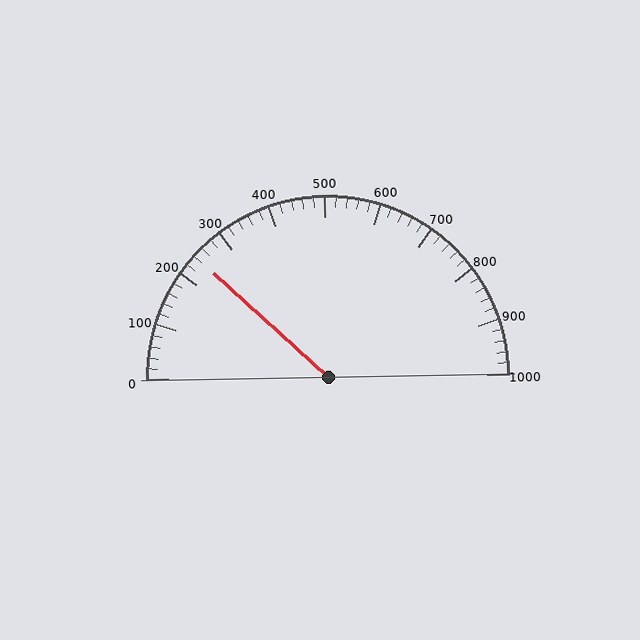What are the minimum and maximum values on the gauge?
The gauge ranges from 0 to 1000.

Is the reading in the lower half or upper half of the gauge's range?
The reading is in the lower half of the range (0 to 1000).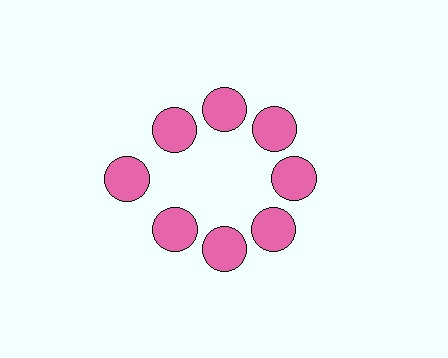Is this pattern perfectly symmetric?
No. The 8 pink circles are arranged in a ring, but one element near the 9 o'clock position is pushed outward from the center, breaking the 8-fold rotational symmetry.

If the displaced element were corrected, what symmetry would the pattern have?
It would have 8-fold rotational symmetry — the pattern would map onto itself every 45 degrees.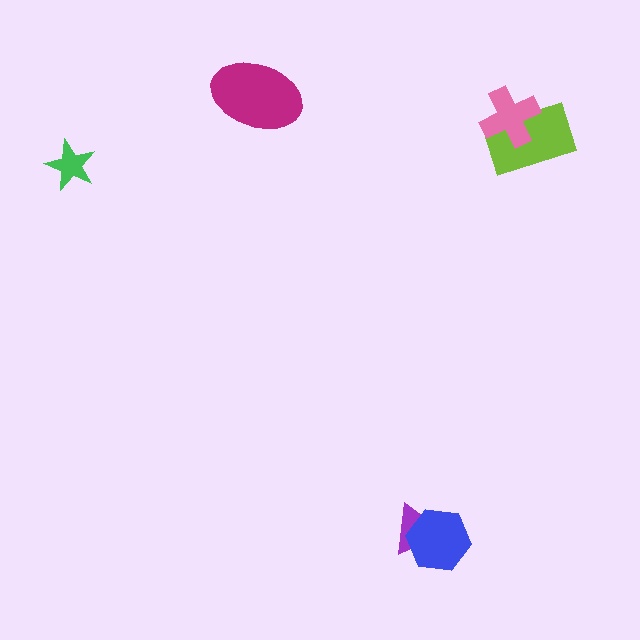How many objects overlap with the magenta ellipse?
0 objects overlap with the magenta ellipse.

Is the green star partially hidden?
No, no other shape covers it.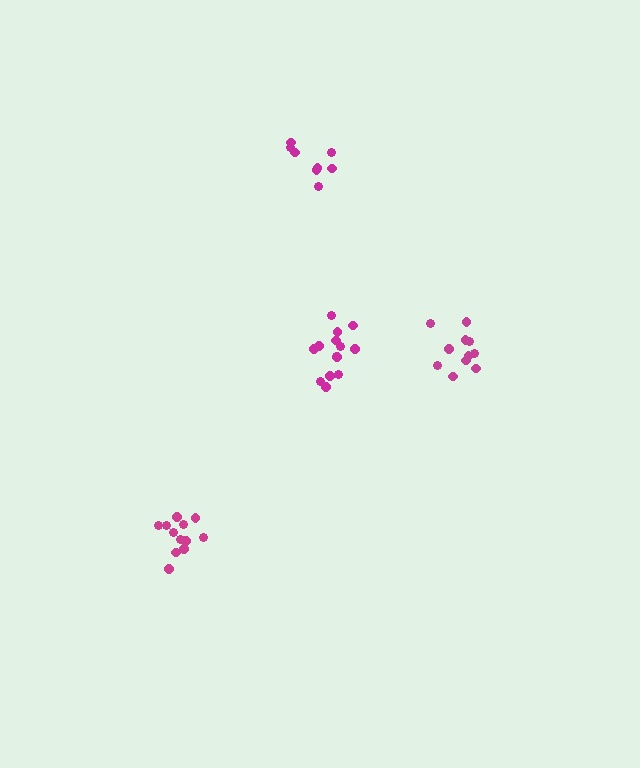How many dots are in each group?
Group 1: 14 dots, Group 2: 8 dots, Group 3: 12 dots, Group 4: 11 dots (45 total).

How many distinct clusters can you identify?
There are 4 distinct clusters.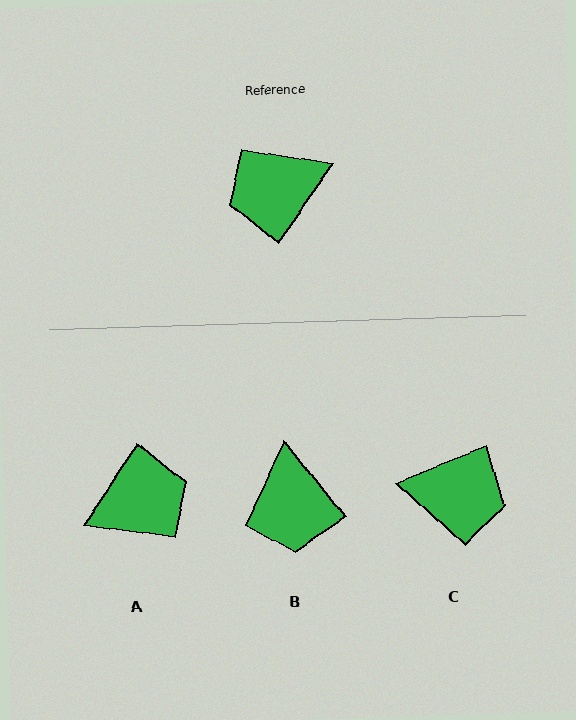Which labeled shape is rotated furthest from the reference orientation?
A, about 179 degrees away.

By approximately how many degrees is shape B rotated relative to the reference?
Approximately 74 degrees counter-clockwise.